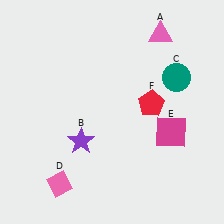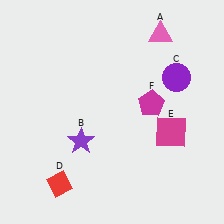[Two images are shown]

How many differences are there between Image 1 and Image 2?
There are 3 differences between the two images.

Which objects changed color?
C changed from teal to purple. D changed from pink to red. F changed from red to magenta.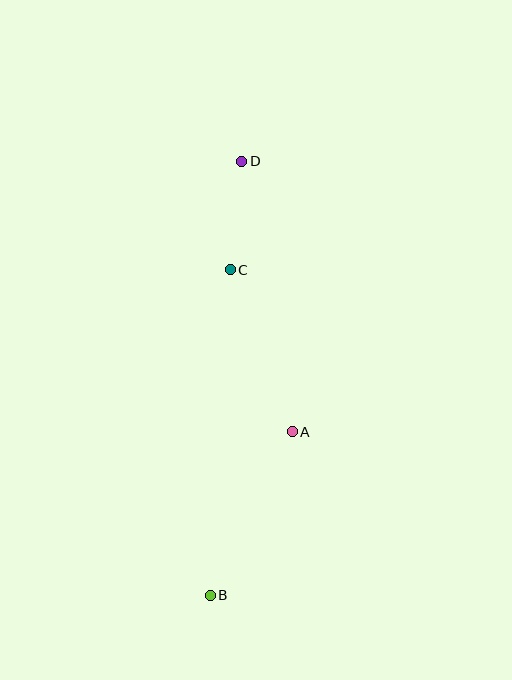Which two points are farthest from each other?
Points B and D are farthest from each other.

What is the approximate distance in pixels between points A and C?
The distance between A and C is approximately 173 pixels.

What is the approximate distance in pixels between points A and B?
The distance between A and B is approximately 183 pixels.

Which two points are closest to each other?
Points C and D are closest to each other.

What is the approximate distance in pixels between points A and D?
The distance between A and D is approximately 275 pixels.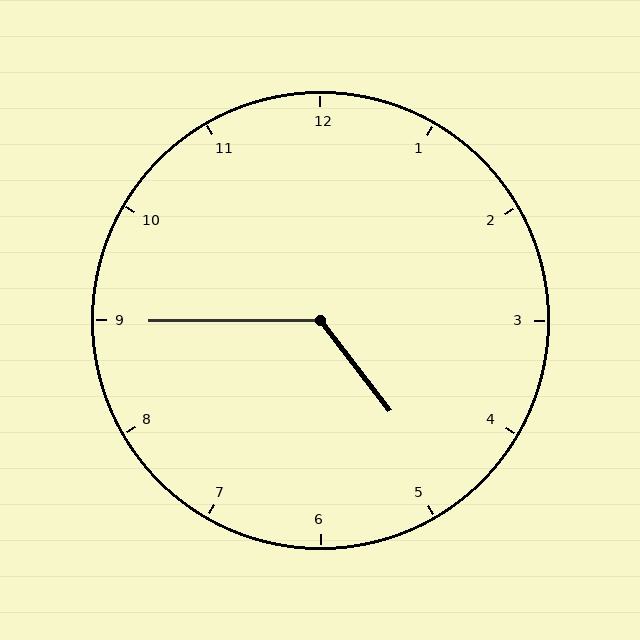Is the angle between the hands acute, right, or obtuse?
It is obtuse.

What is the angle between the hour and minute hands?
Approximately 128 degrees.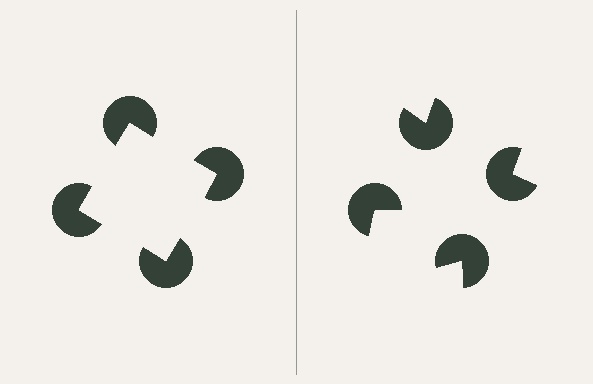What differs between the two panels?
The pac-man discs are positioned identically on both sides; only the wedge orientations differ. On the left they align to a square; on the right they are misaligned.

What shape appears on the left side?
An illusory square.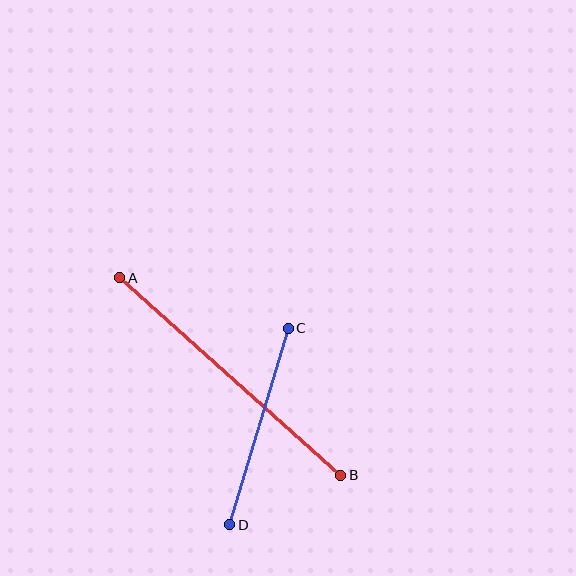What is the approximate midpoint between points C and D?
The midpoint is at approximately (259, 427) pixels.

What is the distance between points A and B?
The distance is approximately 296 pixels.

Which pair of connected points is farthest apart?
Points A and B are farthest apart.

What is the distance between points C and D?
The distance is approximately 205 pixels.